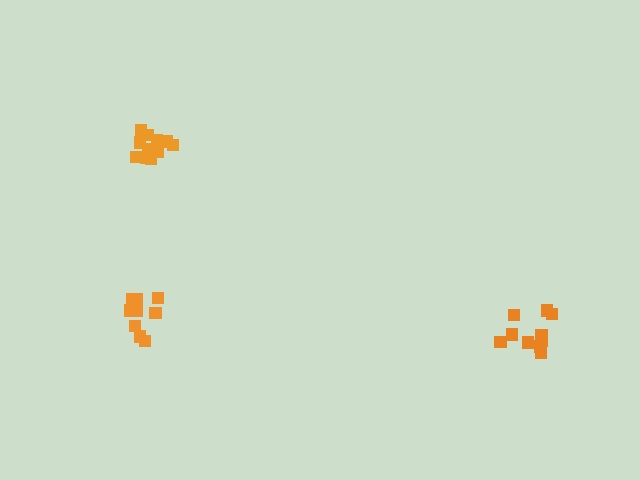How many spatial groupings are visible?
There are 3 spatial groupings.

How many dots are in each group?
Group 1: 10 dots, Group 2: 11 dots, Group 3: 9 dots (30 total).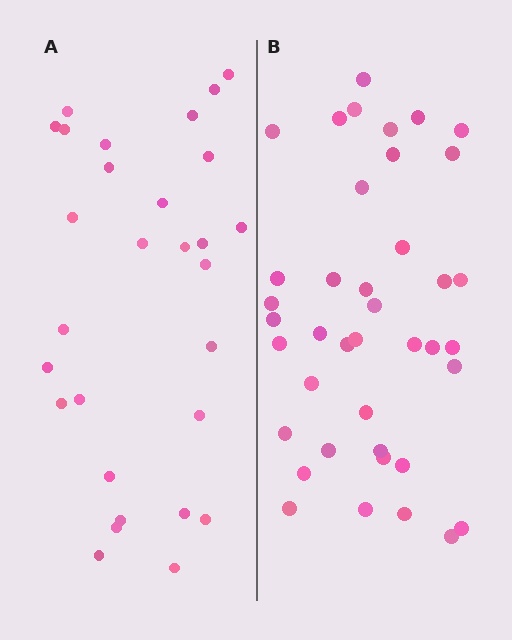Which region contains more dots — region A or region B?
Region B (the right region) has more dots.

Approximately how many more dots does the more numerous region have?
Region B has roughly 12 or so more dots than region A.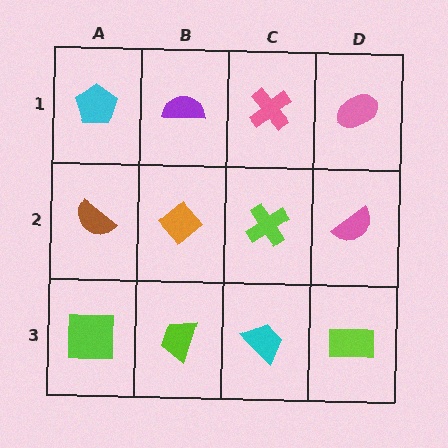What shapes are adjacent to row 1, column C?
A lime cross (row 2, column C), a purple semicircle (row 1, column B), a pink ellipse (row 1, column D).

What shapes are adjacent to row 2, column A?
A cyan pentagon (row 1, column A), a lime square (row 3, column A), an orange diamond (row 2, column B).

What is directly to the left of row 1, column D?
A pink cross.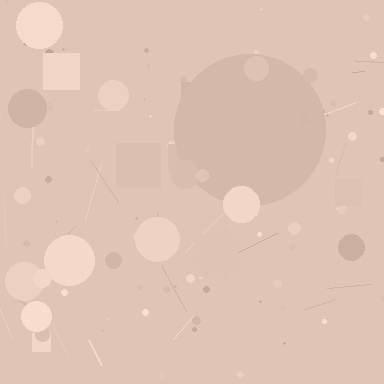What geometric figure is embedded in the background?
A circle is embedded in the background.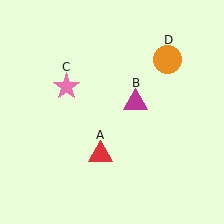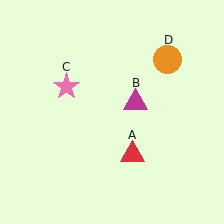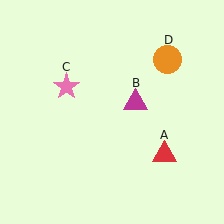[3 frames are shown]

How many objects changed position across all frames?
1 object changed position: red triangle (object A).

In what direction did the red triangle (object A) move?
The red triangle (object A) moved right.